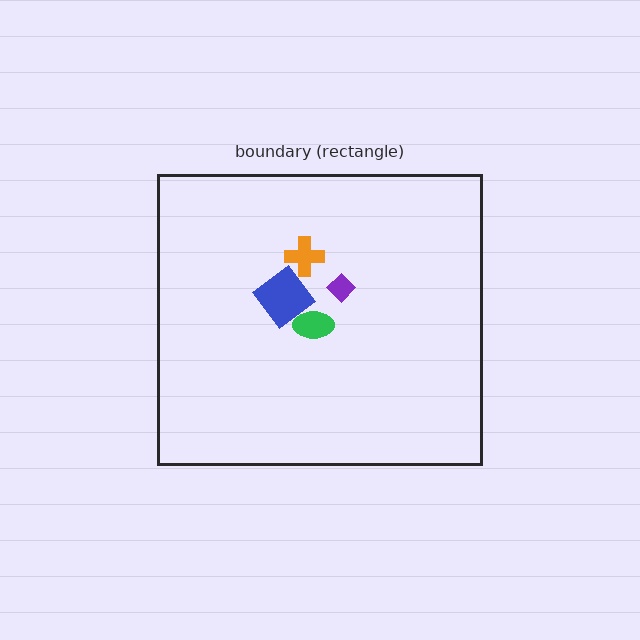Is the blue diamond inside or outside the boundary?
Inside.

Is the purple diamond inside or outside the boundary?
Inside.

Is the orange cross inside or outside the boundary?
Inside.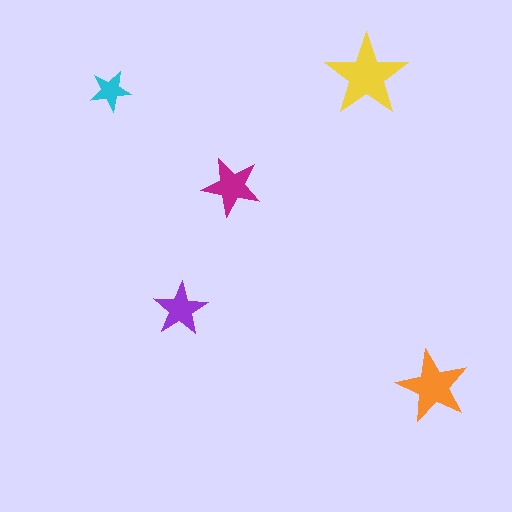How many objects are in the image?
There are 5 objects in the image.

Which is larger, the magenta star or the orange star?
The orange one.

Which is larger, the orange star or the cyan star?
The orange one.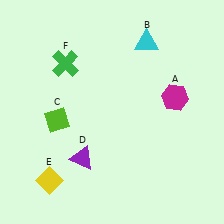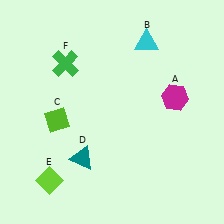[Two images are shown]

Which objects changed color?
D changed from purple to teal. E changed from yellow to lime.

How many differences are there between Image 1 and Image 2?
There are 2 differences between the two images.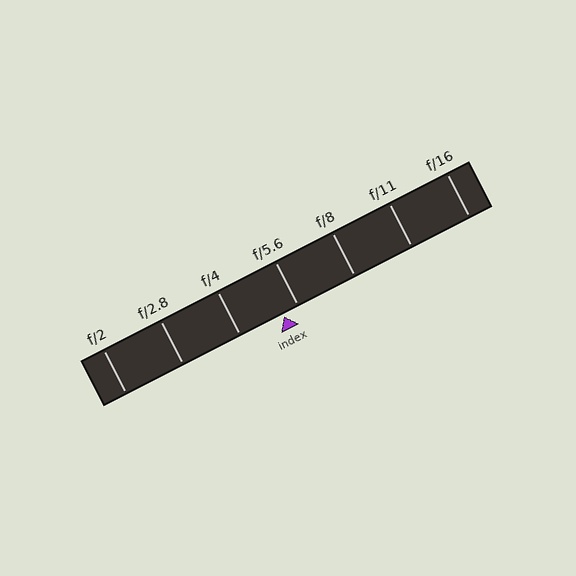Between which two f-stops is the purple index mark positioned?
The index mark is between f/4 and f/5.6.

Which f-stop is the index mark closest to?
The index mark is closest to f/5.6.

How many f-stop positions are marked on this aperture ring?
There are 7 f-stop positions marked.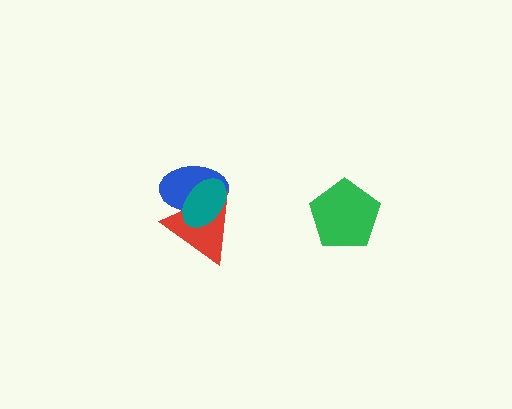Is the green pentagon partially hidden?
No, no other shape covers it.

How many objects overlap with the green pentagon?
0 objects overlap with the green pentagon.